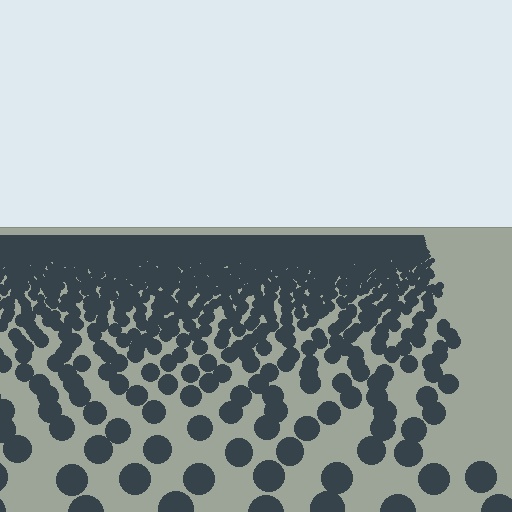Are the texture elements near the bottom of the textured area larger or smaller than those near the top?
Larger. Near the bottom, elements are closer to the viewer and appear at a bigger on-screen size.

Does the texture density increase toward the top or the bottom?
Density increases toward the top.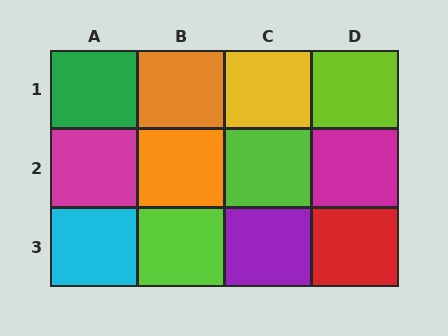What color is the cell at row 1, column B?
Orange.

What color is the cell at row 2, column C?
Lime.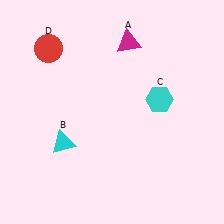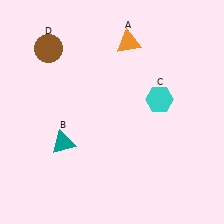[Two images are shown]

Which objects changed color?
A changed from magenta to orange. B changed from cyan to teal. D changed from red to brown.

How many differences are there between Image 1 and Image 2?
There are 3 differences between the two images.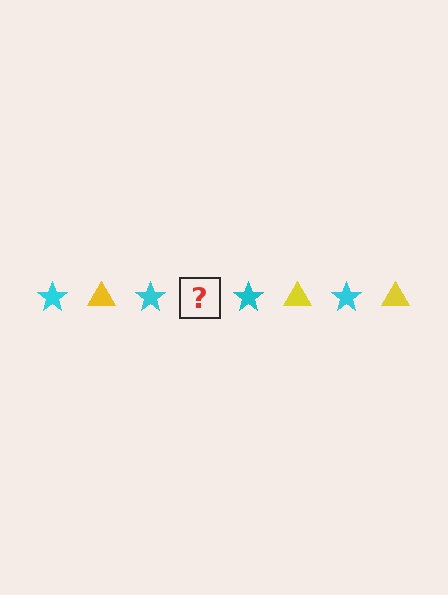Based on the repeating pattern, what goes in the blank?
The blank should be a yellow triangle.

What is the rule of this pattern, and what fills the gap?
The rule is that the pattern alternates between cyan star and yellow triangle. The gap should be filled with a yellow triangle.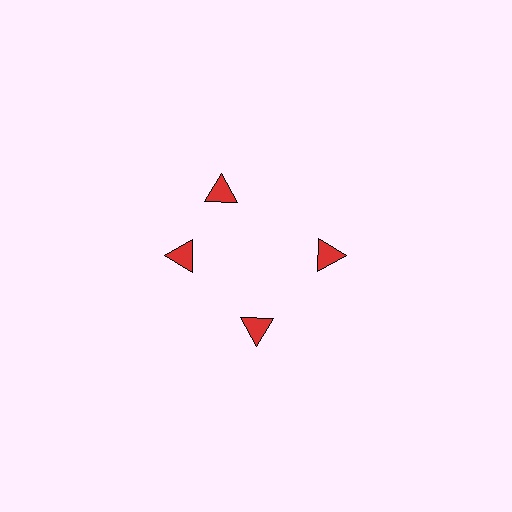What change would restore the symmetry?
The symmetry would be restored by rotating it back into even spacing with its neighbors so that all 4 triangles sit at equal angles and equal distance from the center.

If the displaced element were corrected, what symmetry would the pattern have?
It would have 4-fold rotational symmetry — the pattern would map onto itself every 90 degrees.